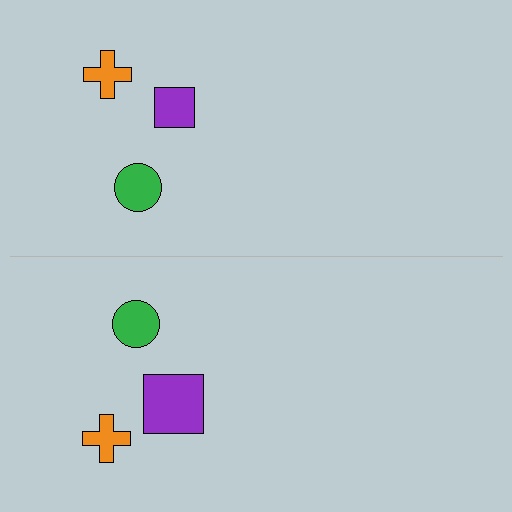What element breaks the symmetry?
The purple square on the bottom side has a different size than its mirror counterpart.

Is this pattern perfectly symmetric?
No, the pattern is not perfectly symmetric. The purple square on the bottom side has a different size than its mirror counterpart.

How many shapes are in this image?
There are 6 shapes in this image.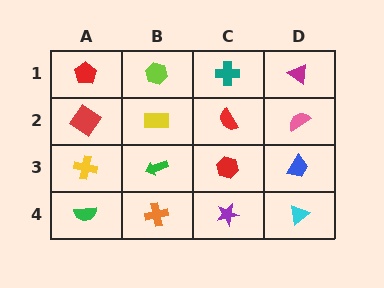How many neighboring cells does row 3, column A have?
3.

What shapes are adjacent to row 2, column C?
A teal cross (row 1, column C), a red hexagon (row 3, column C), a yellow rectangle (row 2, column B), a pink semicircle (row 2, column D).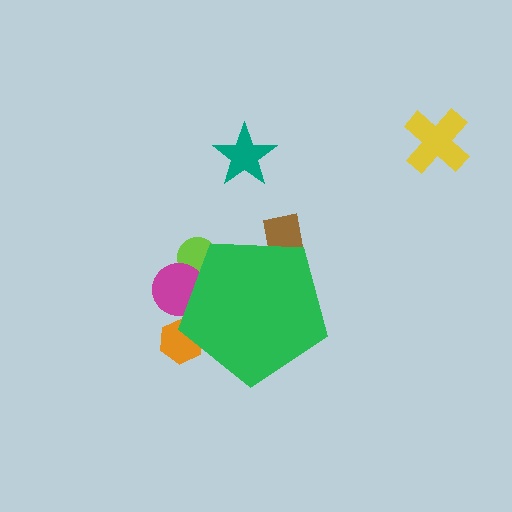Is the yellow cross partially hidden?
No, the yellow cross is fully visible.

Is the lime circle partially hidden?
Yes, the lime circle is partially hidden behind the green pentagon.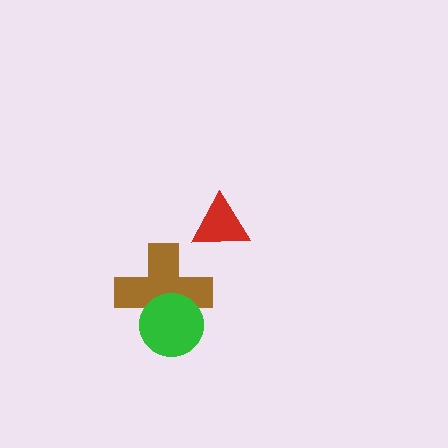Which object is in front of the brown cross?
The green circle is in front of the brown cross.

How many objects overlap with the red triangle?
0 objects overlap with the red triangle.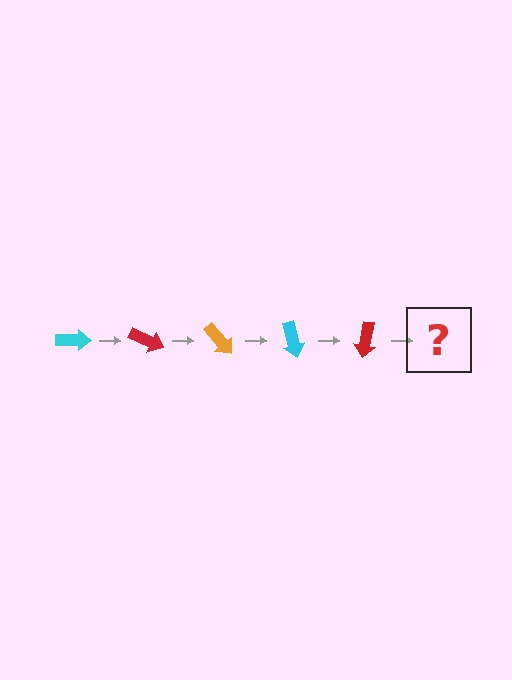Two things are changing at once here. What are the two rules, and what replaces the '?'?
The two rules are that it rotates 25 degrees each step and the color cycles through cyan, red, and orange. The '?' should be an orange arrow, rotated 125 degrees from the start.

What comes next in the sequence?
The next element should be an orange arrow, rotated 125 degrees from the start.